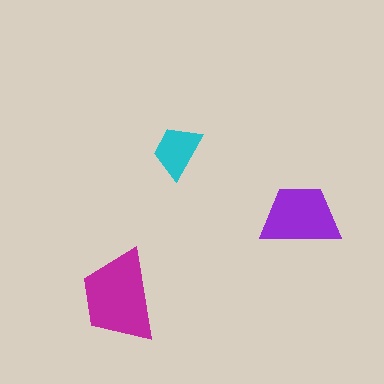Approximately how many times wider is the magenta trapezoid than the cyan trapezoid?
About 1.5 times wider.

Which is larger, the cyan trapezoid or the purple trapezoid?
The purple one.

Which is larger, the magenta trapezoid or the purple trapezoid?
The magenta one.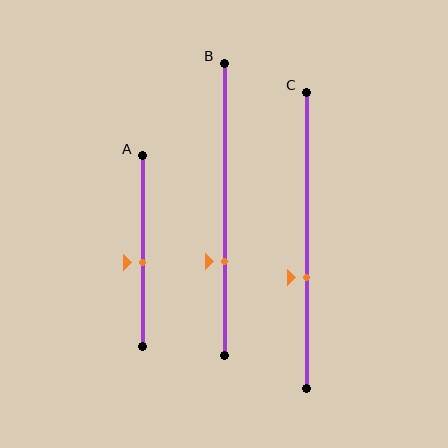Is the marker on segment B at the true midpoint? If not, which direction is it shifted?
No, the marker on segment B is shifted downward by about 18% of the segment length.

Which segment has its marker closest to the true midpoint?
Segment A has its marker closest to the true midpoint.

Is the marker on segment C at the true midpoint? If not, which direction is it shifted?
No, the marker on segment C is shifted downward by about 13% of the segment length.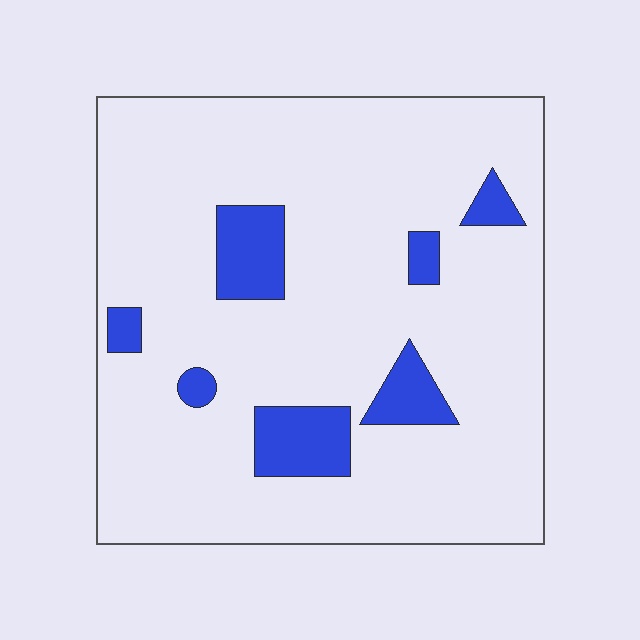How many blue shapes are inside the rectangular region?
7.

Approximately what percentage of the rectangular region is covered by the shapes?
Approximately 10%.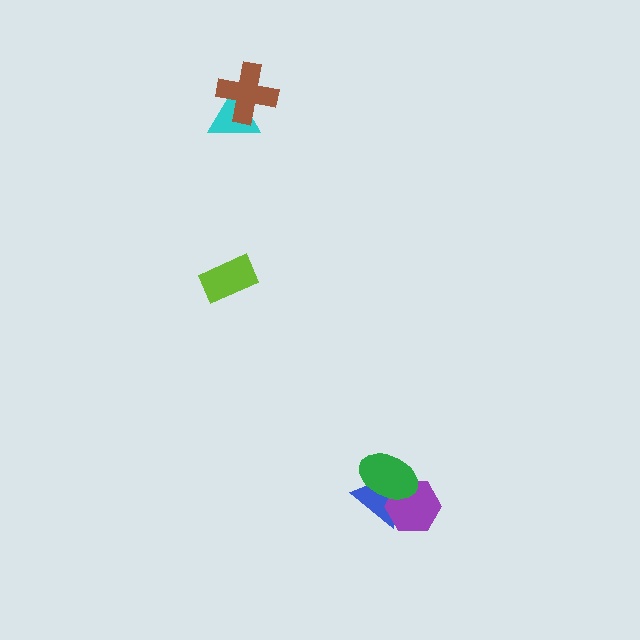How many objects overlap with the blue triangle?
2 objects overlap with the blue triangle.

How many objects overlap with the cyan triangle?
1 object overlaps with the cyan triangle.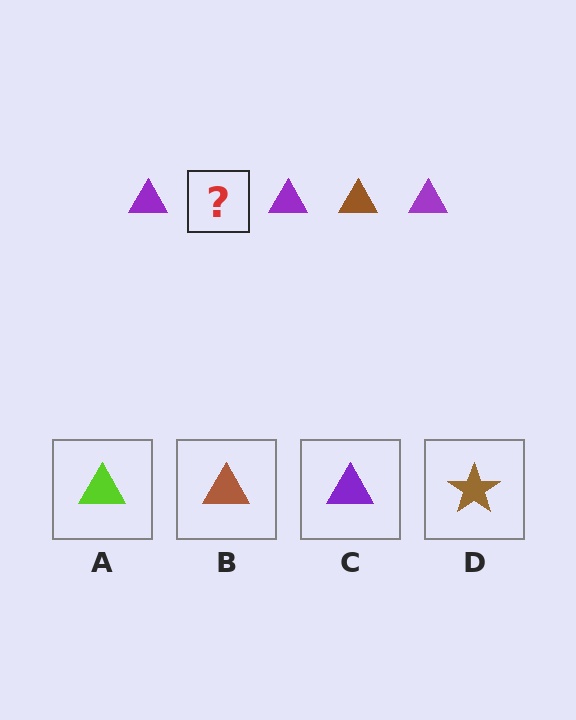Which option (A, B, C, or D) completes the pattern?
B.